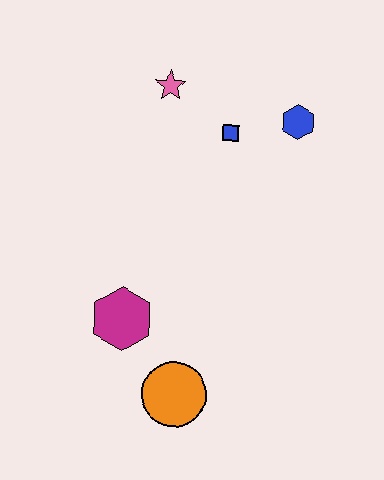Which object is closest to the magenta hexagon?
The orange circle is closest to the magenta hexagon.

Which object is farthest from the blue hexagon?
The orange circle is farthest from the blue hexagon.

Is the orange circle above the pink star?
No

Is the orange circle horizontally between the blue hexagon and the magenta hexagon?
Yes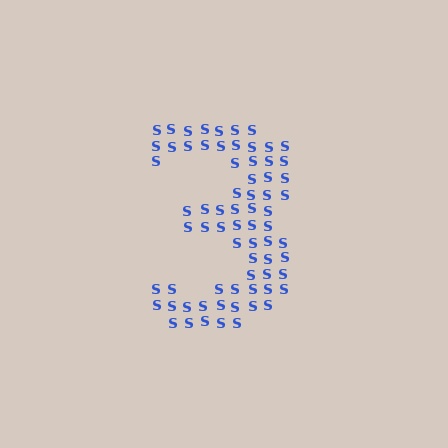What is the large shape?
The large shape is the digit 3.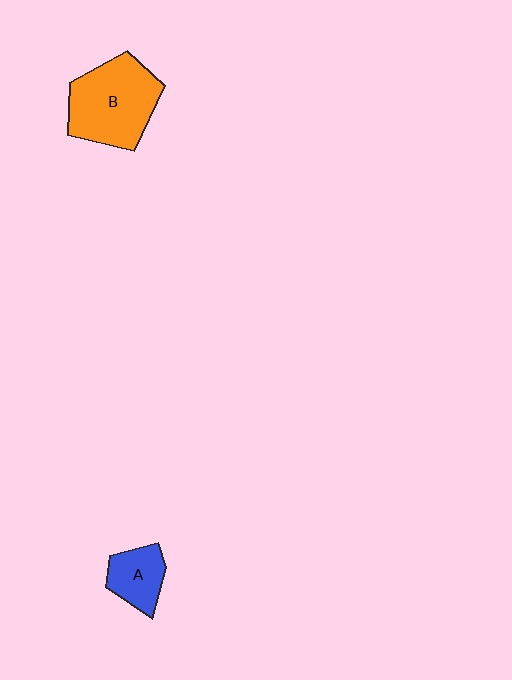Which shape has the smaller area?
Shape A (blue).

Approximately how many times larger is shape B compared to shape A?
Approximately 2.2 times.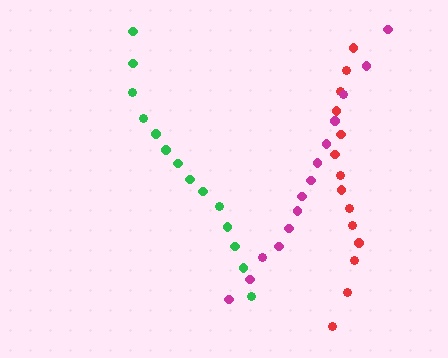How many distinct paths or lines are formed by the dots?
There are 3 distinct paths.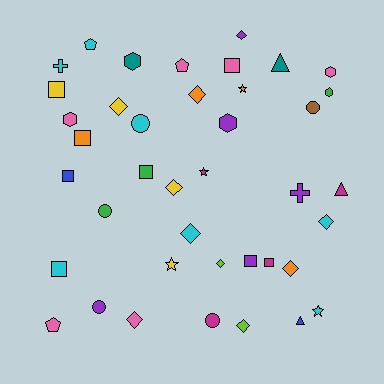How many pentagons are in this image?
There are 3 pentagons.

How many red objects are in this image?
There are no red objects.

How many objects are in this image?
There are 40 objects.